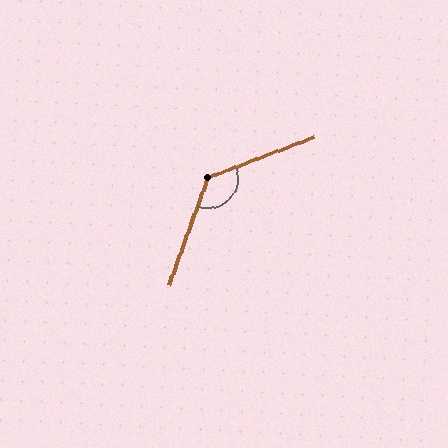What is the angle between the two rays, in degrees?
Approximately 131 degrees.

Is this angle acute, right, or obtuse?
It is obtuse.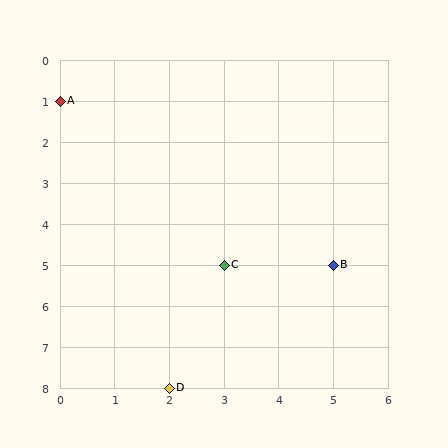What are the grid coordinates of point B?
Point B is at grid coordinates (5, 5).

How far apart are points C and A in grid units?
Points C and A are 3 columns and 4 rows apart (about 5.0 grid units diagonally).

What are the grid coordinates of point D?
Point D is at grid coordinates (2, 8).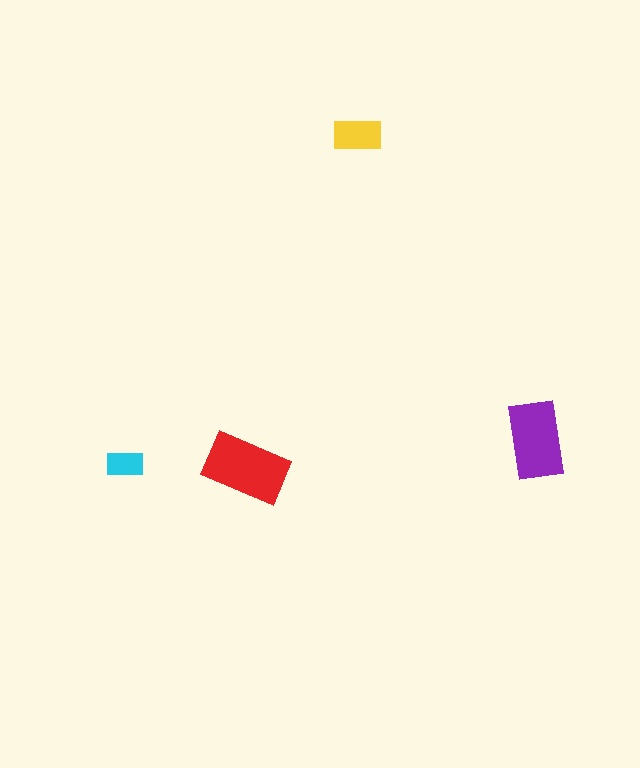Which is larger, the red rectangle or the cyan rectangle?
The red one.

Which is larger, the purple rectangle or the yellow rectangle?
The purple one.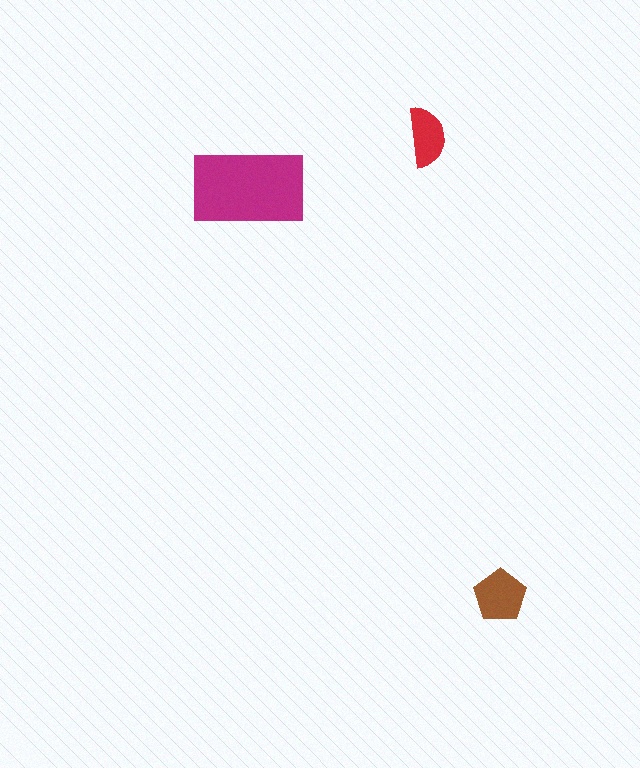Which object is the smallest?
The red semicircle.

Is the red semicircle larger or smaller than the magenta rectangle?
Smaller.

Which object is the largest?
The magenta rectangle.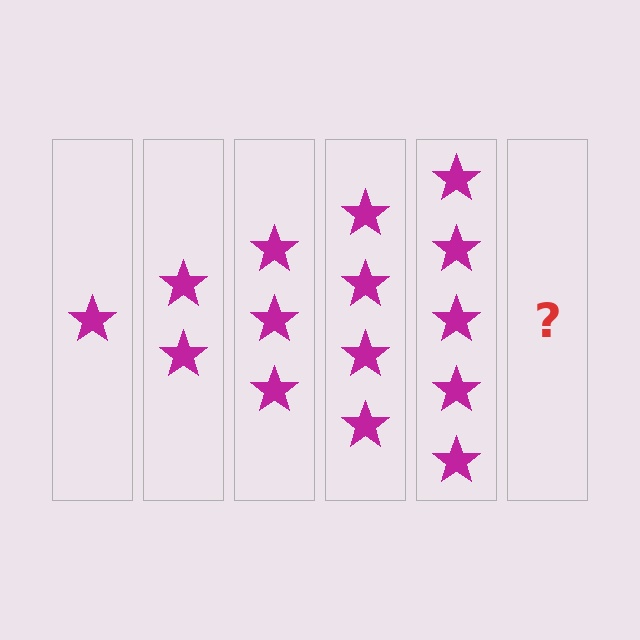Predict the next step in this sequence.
The next step is 6 stars.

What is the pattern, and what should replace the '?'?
The pattern is that each step adds one more star. The '?' should be 6 stars.